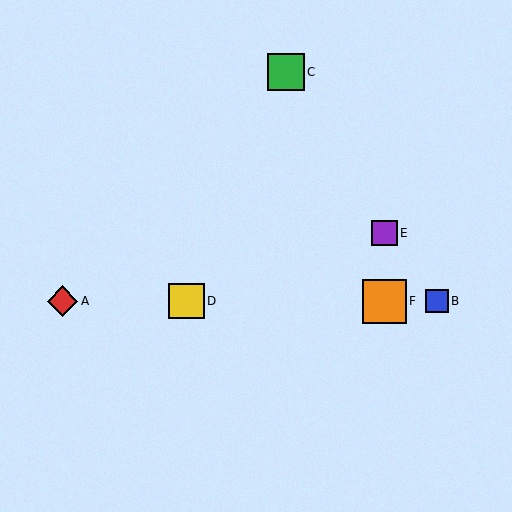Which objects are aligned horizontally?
Objects A, B, D, F are aligned horizontally.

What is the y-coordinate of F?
Object F is at y≈301.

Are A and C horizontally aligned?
No, A is at y≈301 and C is at y≈72.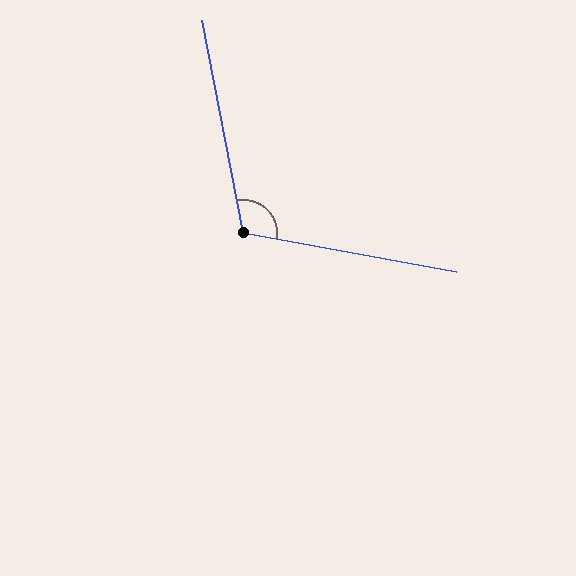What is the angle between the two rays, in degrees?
Approximately 111 degrees.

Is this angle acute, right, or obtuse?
It is obtuse.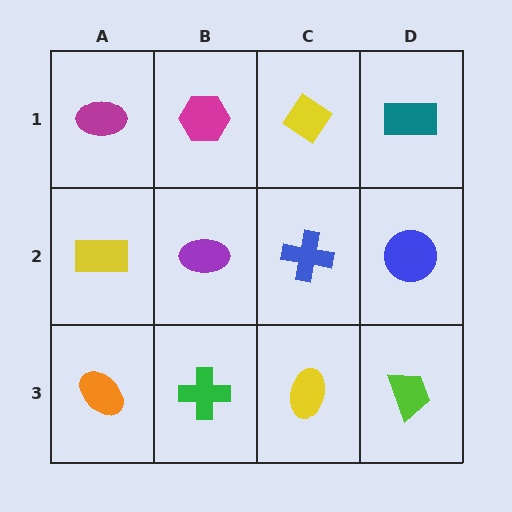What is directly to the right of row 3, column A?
A green cross.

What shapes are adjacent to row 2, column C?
A yellow diamond (row 1, column C), a yellow ellipse (row 3, column C), a purple ellipse (row 2, column B), a blue circle (row 2, column D).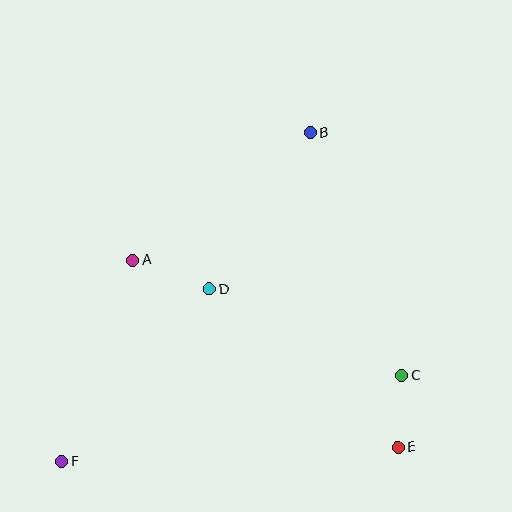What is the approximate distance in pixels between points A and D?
The distance between A and D is approximately 82 pixels.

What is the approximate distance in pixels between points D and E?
The distance between D and E is approximately 247 pixels.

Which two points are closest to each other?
Points C and E are closest to each other.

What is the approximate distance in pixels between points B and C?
The distance between B and C is approximately 259 pixels.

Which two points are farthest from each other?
Points B and F are farthest from each other.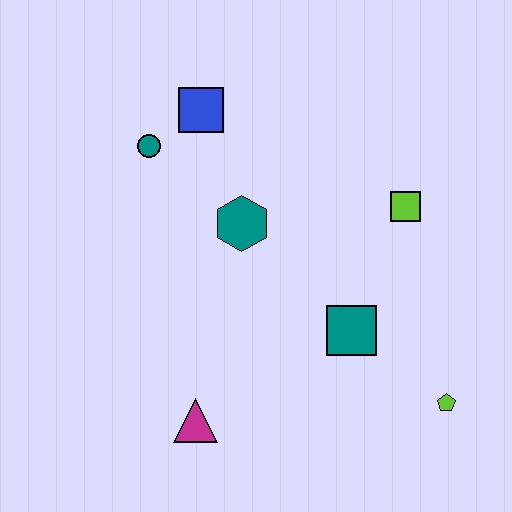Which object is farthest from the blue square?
The lime pentagon is farthest from the blue square.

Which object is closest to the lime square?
The teal square is closest to the lime square.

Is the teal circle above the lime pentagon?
Yes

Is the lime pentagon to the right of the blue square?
Yes